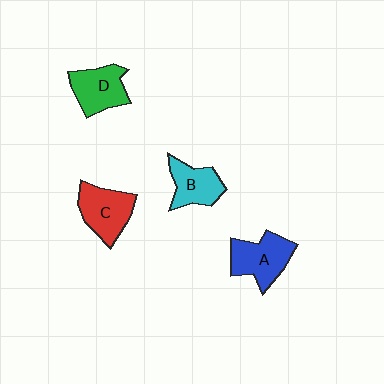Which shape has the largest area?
Shape A (blue).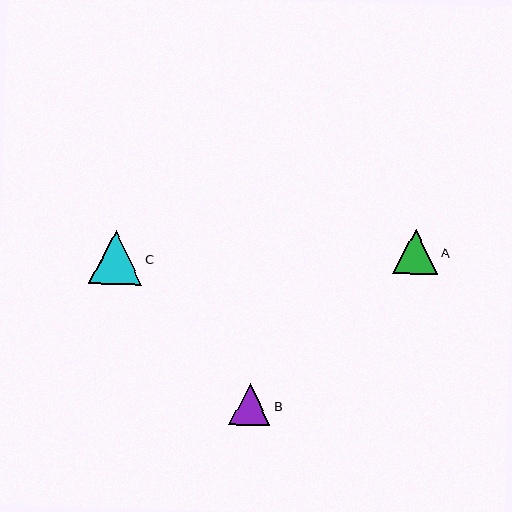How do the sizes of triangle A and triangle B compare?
Triangle A and triangle B are approximately the same size.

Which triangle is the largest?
Triangle C is the largest with a size of approximately 53 pixels.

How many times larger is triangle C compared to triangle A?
Triangle C is approximately 1.2 times the size of triangle A.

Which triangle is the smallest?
Triangle B is the smallest with a size of approximately 42 pixels.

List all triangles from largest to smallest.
From largest to smallest: C, A, B.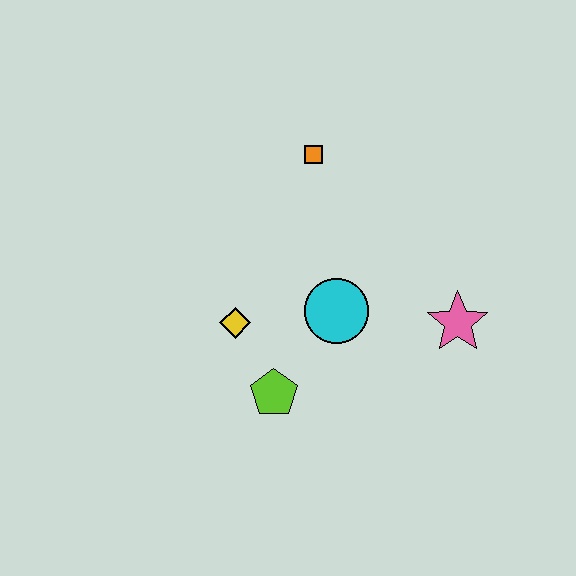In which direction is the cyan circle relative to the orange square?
The cyan circle is below the orange square.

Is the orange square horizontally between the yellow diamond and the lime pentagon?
No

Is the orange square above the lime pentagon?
Yes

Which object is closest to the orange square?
The cyan circle is closest to the orange square.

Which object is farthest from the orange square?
The lime pentagon is farthest from the orange square.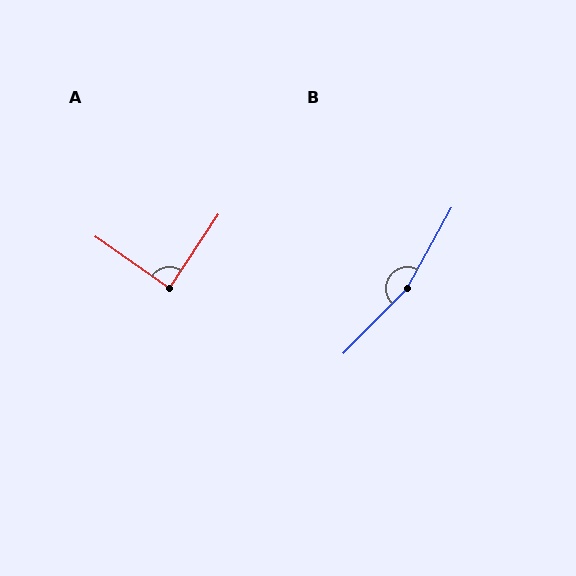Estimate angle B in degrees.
Approximately 164 degrees.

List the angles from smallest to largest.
A (89°), B (164°).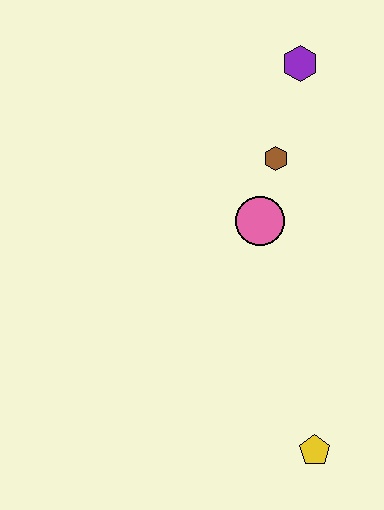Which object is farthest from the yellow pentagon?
The purple hexagon is farthest from the yellow pentagon.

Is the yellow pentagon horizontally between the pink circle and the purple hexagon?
No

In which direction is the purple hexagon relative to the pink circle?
The purple hexagon is above the pink circle.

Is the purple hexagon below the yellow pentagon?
No